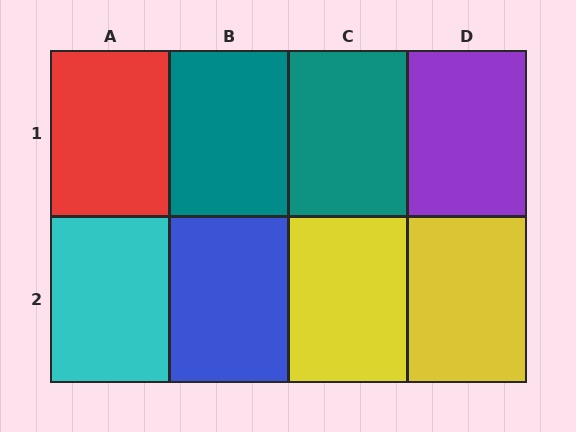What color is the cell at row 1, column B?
Teal.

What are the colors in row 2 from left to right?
Cyan, blue, yellow, yellow.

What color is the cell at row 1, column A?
Red.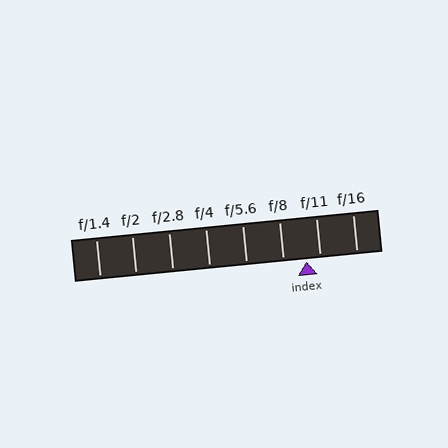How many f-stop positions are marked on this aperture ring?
There are 8 f-stop positions marked.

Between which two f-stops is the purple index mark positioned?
The index mark is between f/8 and f/11.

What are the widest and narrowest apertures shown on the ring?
The widest aperture shown is f/1.4 and the narrowest is f/16.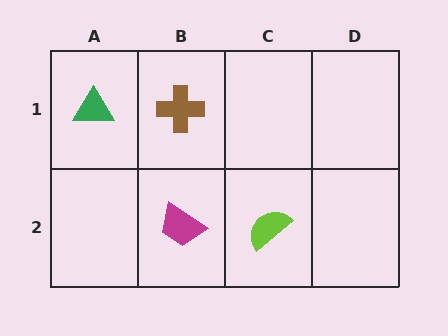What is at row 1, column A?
A green triangle.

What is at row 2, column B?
A magenta trapezoid.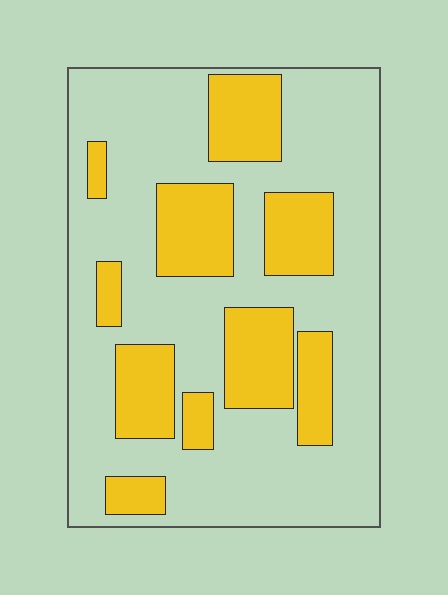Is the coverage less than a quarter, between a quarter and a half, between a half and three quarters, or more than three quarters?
Between a quarter and a half.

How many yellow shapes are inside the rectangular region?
10.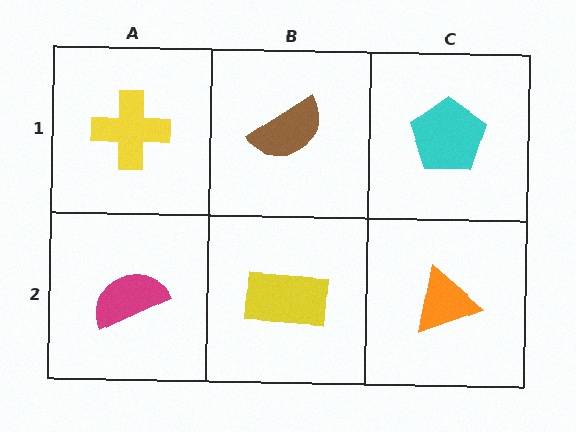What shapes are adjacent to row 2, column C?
A cyan pentagon (row 1, column C), a yellow rectangle (row 2, column B).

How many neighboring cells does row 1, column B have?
3.